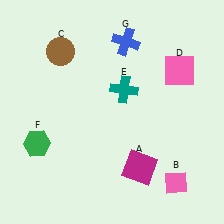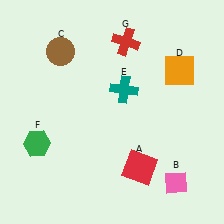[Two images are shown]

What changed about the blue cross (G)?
In Image 1, G is blue. In Image 2, it changed to red.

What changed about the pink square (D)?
In Image 1, D is pink. In Image 2, it changed to orange.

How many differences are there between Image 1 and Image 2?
There are 3 differences between the two images.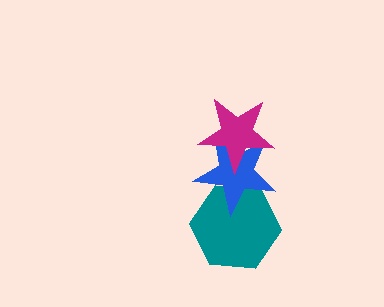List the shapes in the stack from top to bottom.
From top to bottom: the magenta star, the blue star, the teal hexagon.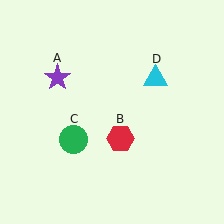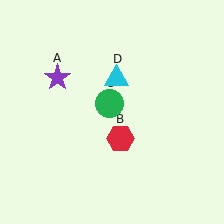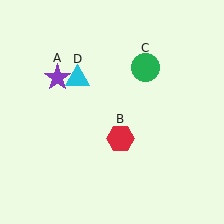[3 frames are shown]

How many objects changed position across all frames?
2 objects changed position: green circle (object C), cyan triangle (object D).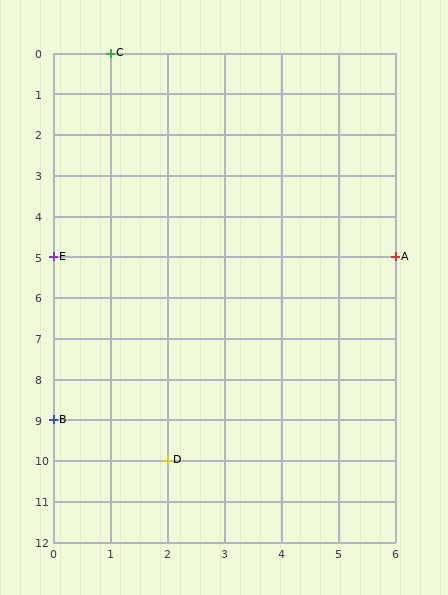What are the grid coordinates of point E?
Point E is at grid coordinates (0, 5).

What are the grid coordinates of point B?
Point B is at grid coordinates (0, 9).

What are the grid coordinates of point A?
Point A is at grid coordinates (6, 5).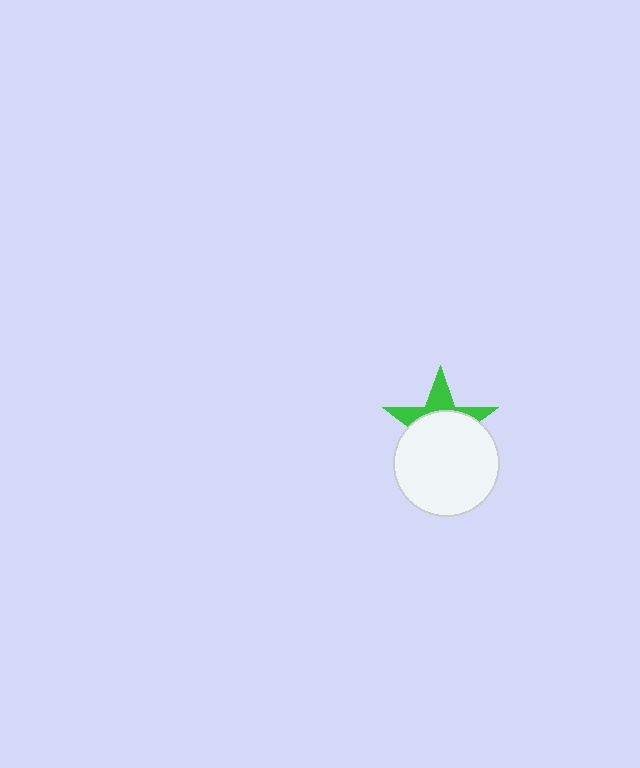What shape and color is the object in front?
The object in front is a white circle.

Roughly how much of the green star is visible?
A small part of it is visible (roughly 35%).